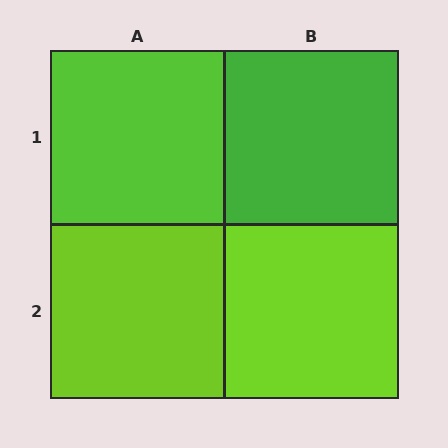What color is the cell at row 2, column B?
Lime.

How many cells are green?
1 cell is green.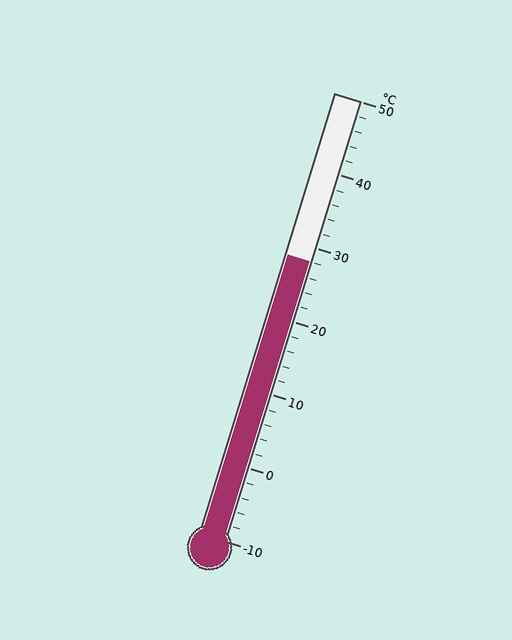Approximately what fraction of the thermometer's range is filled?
The thermometer is filled to approximately 65% of its range.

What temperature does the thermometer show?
The thermometer shows approximately 28°C.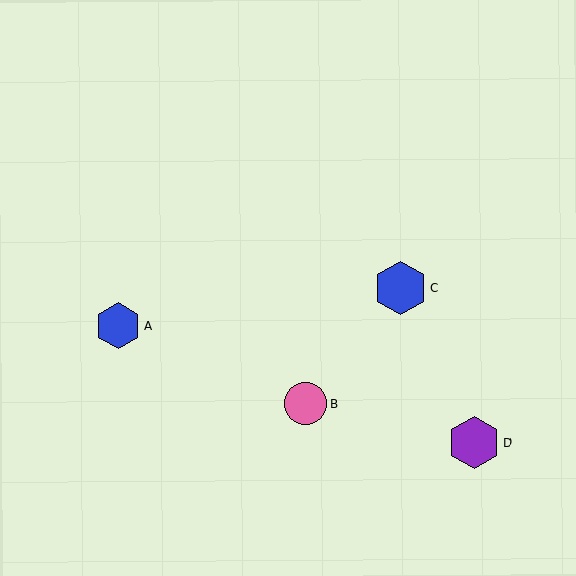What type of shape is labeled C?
Shape C is a blue hexagon.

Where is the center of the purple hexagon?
The center of the purple hexagon is at (474, 442).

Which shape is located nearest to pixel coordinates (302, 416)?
The pink circle (labeled B) at (305, 404) is nearest to that location.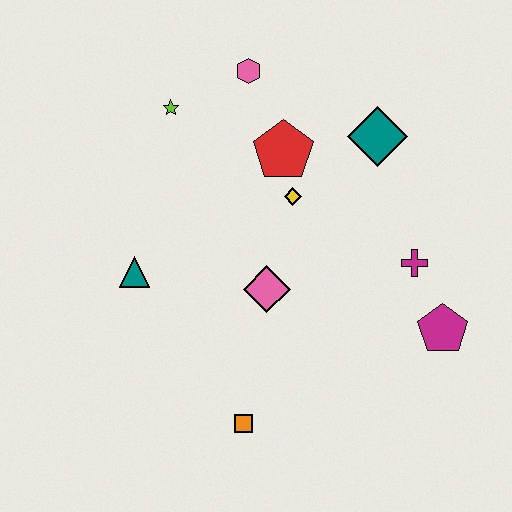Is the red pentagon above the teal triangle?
Yes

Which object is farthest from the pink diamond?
The pink hexagon is farthest from the pink diamond.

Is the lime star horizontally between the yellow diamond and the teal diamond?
No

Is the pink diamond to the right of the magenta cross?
No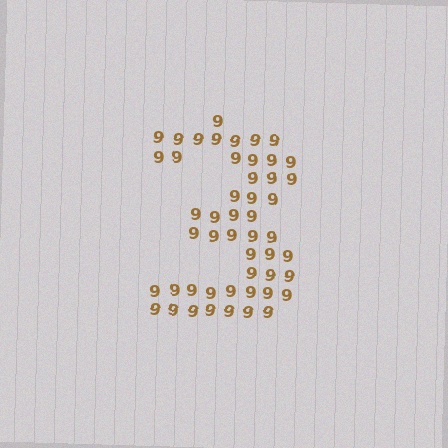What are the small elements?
The small elements are digit 9's.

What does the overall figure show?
The overall figure shows the digit 3.